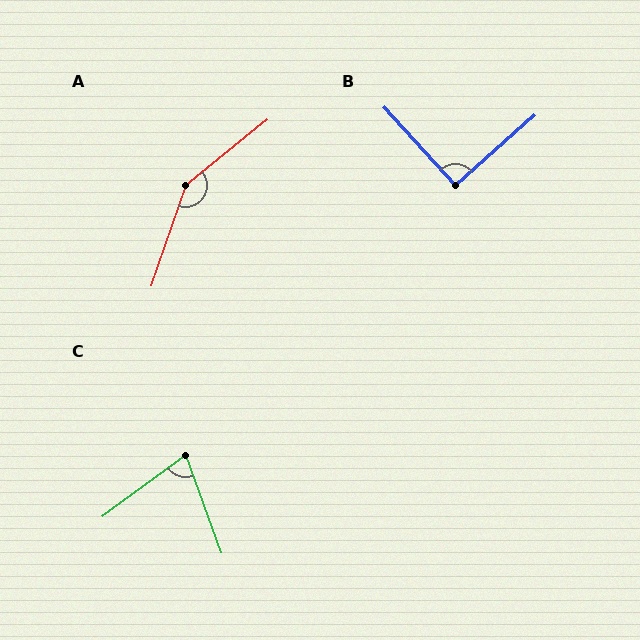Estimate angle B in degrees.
Approximately 91 degrees.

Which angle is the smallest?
C, at approximately 74 degrees.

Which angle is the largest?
A, at approximately 148 degrees.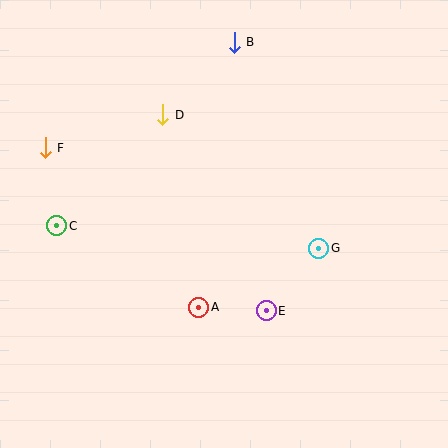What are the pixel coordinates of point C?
Point C is at (57, 226).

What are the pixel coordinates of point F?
Point F is at (45, 148).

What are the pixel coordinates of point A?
Point A is at (199, 307).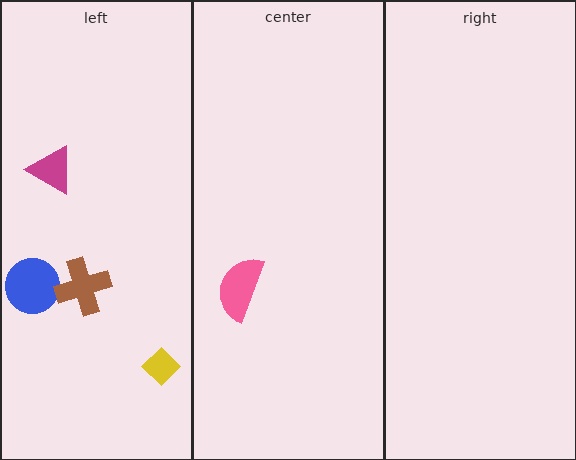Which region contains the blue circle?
The left region.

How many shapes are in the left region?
4.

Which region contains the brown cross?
The left region.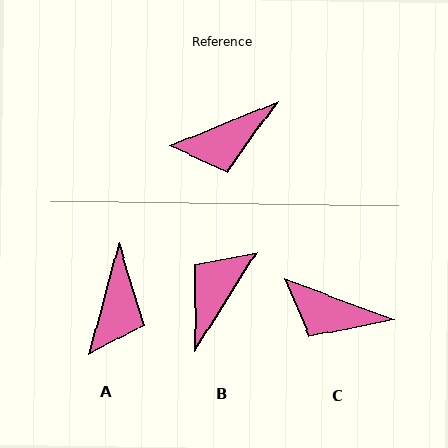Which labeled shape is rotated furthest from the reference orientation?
B, about 144 degrees away.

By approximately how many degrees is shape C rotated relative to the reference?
Approximately 43 degrees clockwise.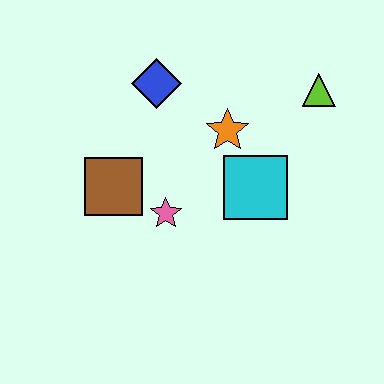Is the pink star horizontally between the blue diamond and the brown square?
No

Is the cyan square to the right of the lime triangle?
No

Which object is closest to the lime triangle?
The orange star is closest to the lime triangle.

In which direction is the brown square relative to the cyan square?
The brown square is to the left of the cyan square.